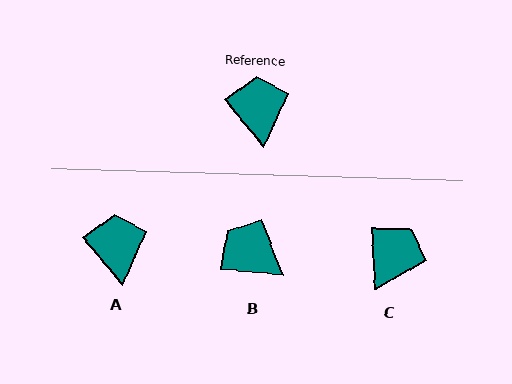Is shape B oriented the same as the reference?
No, it is off by about 45 degrees.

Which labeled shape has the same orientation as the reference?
A.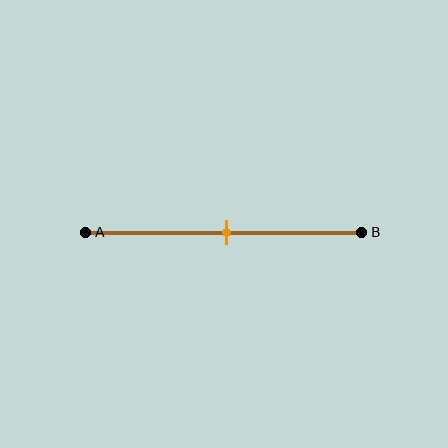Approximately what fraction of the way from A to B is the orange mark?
The orange mark is approximately 50% of the way from A to B.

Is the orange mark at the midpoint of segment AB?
Yes, the mark is approximately at the midpoint.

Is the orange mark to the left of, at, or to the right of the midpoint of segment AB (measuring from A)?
The orange mark is approximately at the midpoint of segment AB.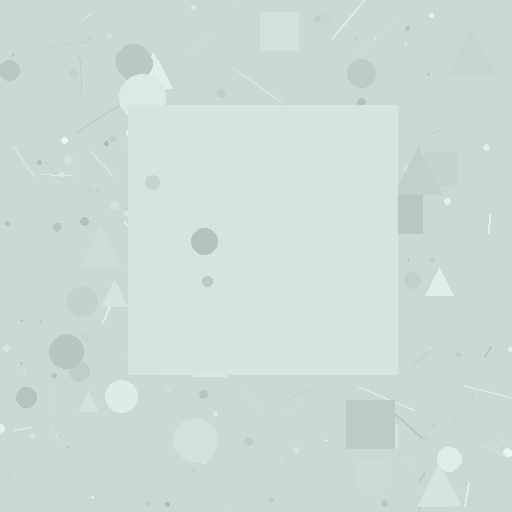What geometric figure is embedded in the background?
A square is embedded in the background.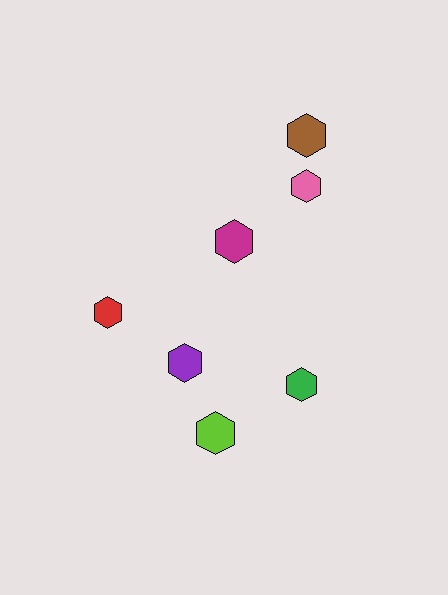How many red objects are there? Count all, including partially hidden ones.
There is 1 red object.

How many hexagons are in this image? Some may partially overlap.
There are 7 hexagons.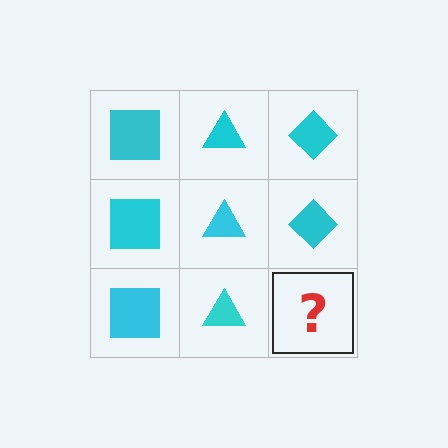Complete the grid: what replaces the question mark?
The question mark should be replaced with a cyan diamond.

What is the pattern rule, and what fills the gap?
The rule is that each column has a consistent shape. The gap should be filled with a cyan diamond.